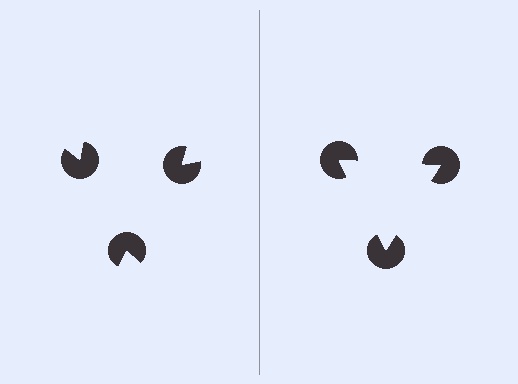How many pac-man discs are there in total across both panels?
6 — 3 on each side.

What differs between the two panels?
The pac-man discs are positioned identically on both sides; only the wedge orientations differ. On the right they align to a triangle; on the left they are misaligned.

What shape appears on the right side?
An illusory triangle.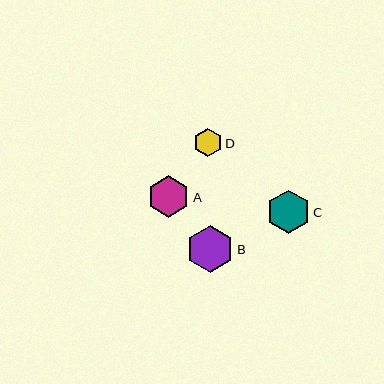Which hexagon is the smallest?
Hexagon D is the smallest with a size of approximately 28 pixels.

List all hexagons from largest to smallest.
From largest to smallest: B, C, A, D.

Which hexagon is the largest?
Hexagon B is the largest with a size of approximately 48 pixels.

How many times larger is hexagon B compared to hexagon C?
Hexagon B is approximately 1.1 times the size of hexagon C.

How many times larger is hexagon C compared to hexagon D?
Hexagon C is approximately 1.5 times the size of hexagon D.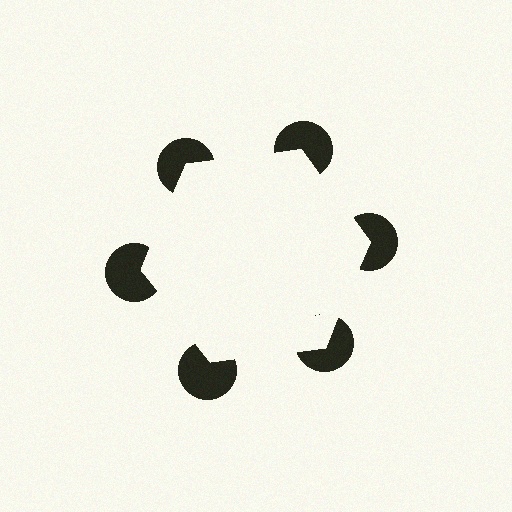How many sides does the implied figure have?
6 sides.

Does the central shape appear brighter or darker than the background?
It typically appears slightly brighter than the background, even though no actual brightness change is drawn.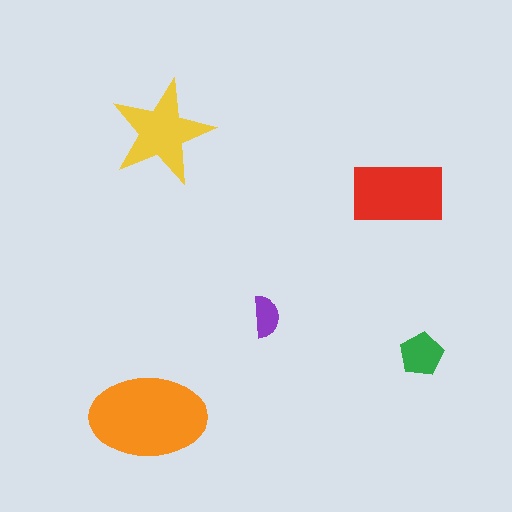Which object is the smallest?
The purple semicircle.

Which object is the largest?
The orange ellipse.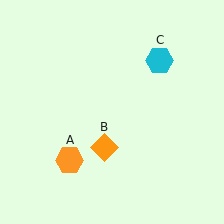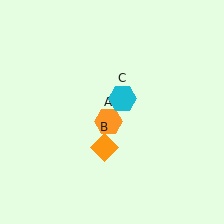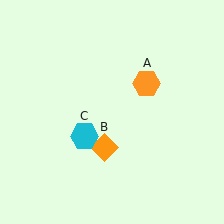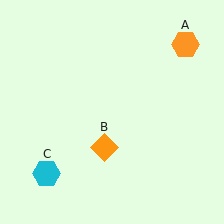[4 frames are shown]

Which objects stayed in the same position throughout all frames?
Orange diamond (object B) remained stationary.